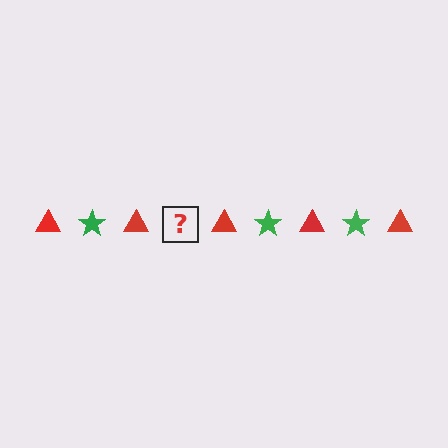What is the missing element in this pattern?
The missing element is a green star.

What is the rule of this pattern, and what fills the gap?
The rule is that the pattern alternates between red triangle and green star. The gap should be filled with a green star.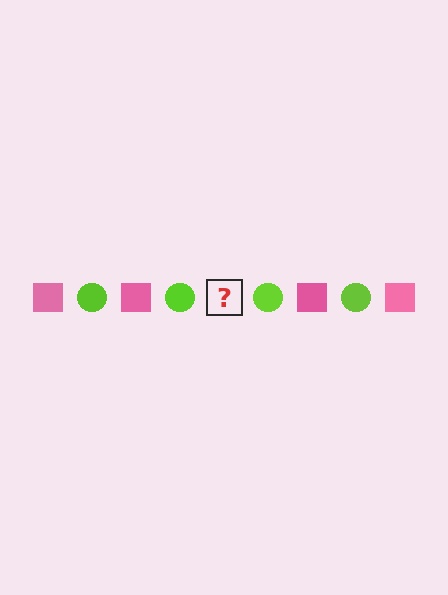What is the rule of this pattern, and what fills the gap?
The rule is that the pattern alternates between pink square and lime circle. The gap should be filled with a pink square.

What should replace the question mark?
The question mark should be replaced with a pink square.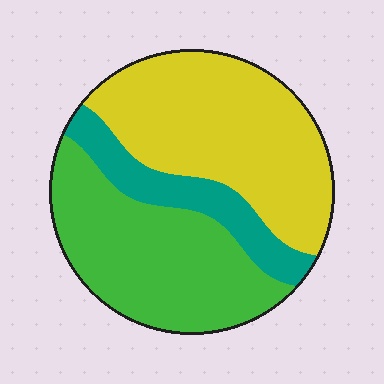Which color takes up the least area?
Teal, at roughly 15%.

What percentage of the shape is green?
Green takes up about two fifths (2/5) of the shape.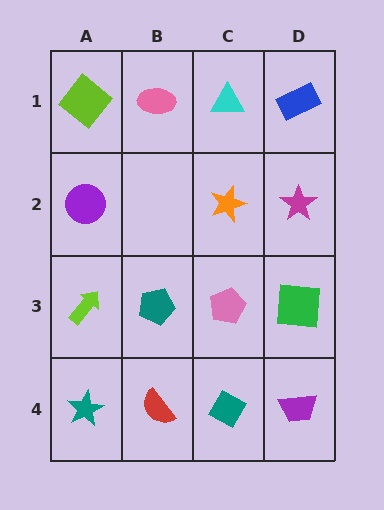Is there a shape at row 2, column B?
No, that cell is empty.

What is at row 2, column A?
A purple circle.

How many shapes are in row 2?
3 shapes.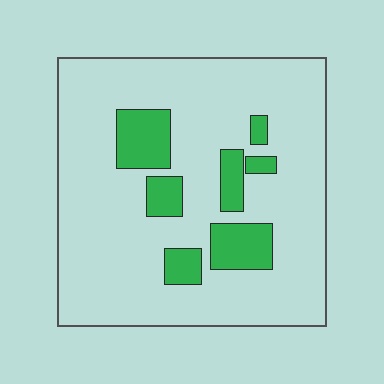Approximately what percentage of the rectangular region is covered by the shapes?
Approximately 15%.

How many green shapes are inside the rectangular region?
7.